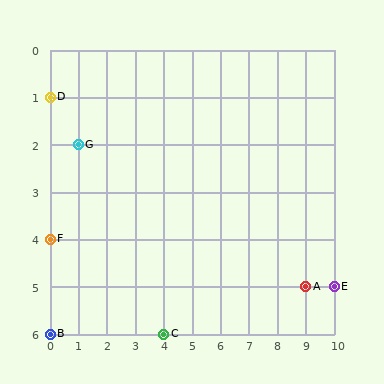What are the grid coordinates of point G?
Point G is at grid coordinates (1, 2).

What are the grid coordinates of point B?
Point B is at grid coordinates (0, 6).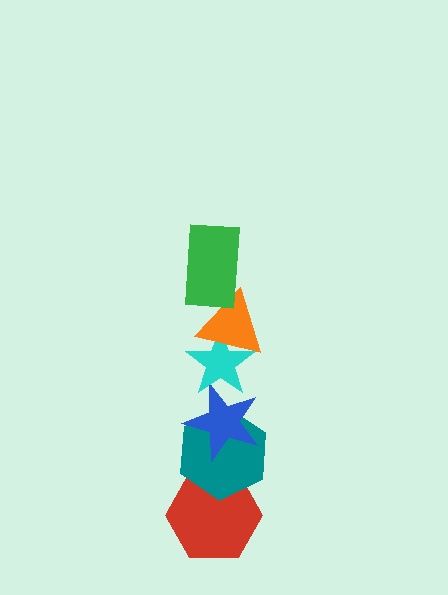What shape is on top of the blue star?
The cyan star is on top of the blue star.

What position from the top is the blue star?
The blue star is 4th from the top.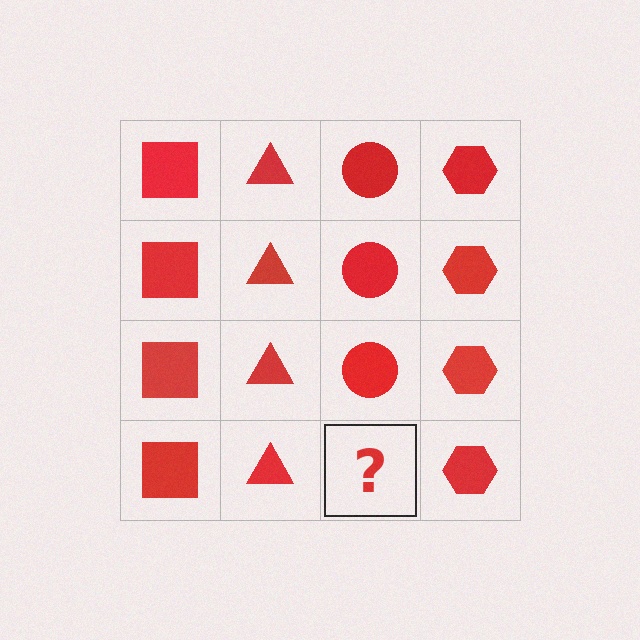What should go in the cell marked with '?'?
The missing cell should contain a red circle.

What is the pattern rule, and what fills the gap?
The rule is that each column has a consistent shape. The gap should be filled with a red circle.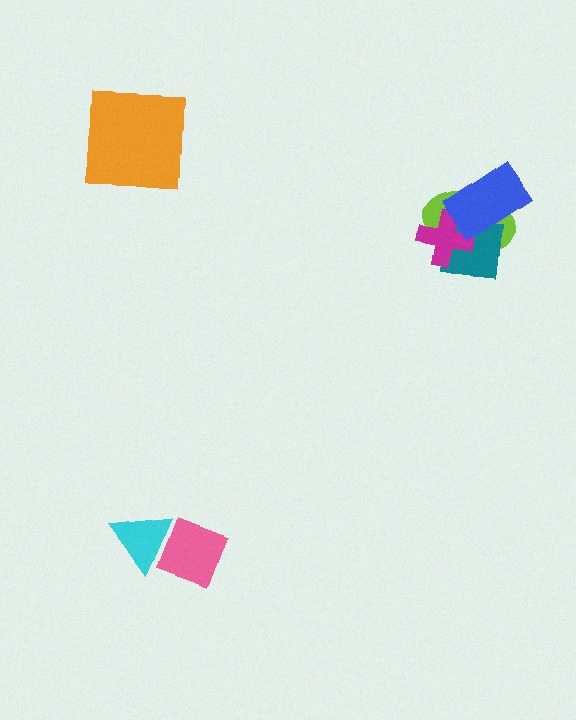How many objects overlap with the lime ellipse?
3 objects overlap with the lime ellipse.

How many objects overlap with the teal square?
3 objects overlap with the teal square.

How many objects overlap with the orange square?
0 objects overlap with the orange square.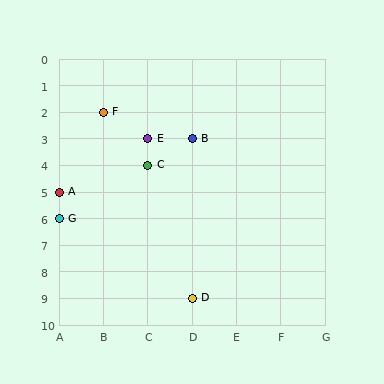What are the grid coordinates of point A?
Point A is at grid coordinates (A, 5).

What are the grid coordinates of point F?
Point F is at grid coordinates (B, 2).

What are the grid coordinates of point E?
Point E is at grid coordinates (C, 3).